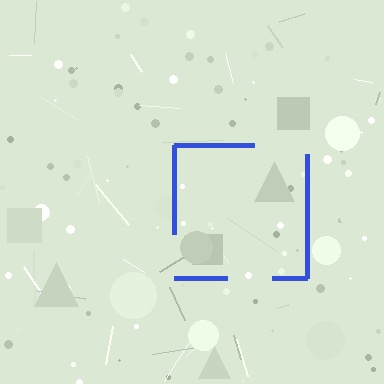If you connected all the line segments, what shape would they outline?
They would outline a square.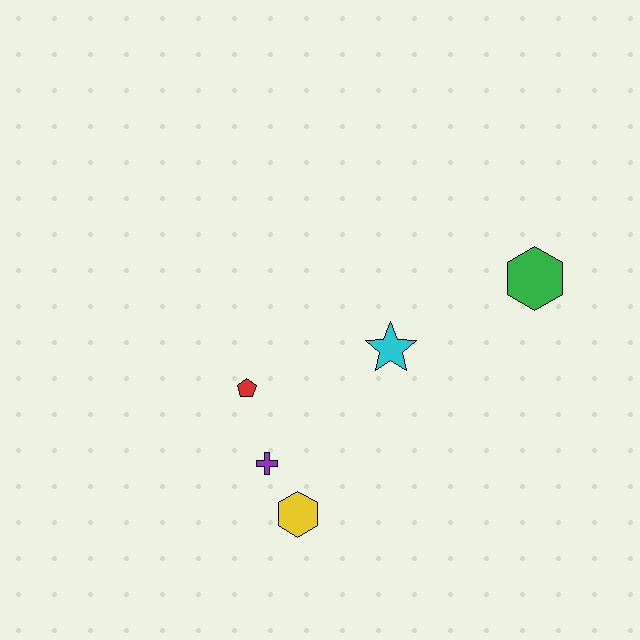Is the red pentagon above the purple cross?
Yes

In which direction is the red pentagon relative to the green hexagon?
The red pentagon is to the left of the green hexagon.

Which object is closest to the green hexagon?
The cyan star is closest to the green hexagon.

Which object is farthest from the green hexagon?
The yellow hexagon is farthest from the green hexagon.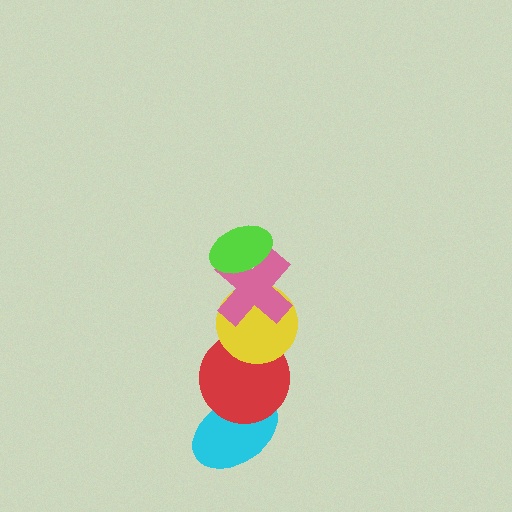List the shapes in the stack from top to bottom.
From top to bottom: the lime ellipse, the pink cross, the yellow circle, the red circle, the cyan ellipse.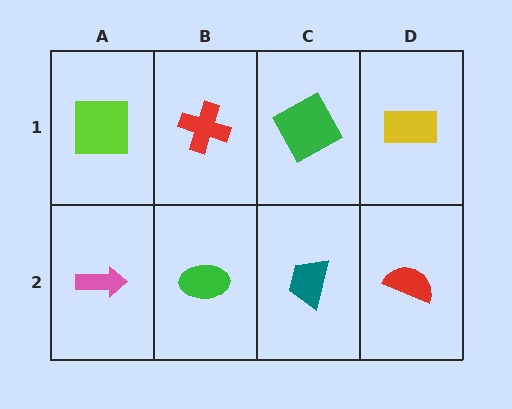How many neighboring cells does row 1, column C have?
3.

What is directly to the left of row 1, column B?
A lime square.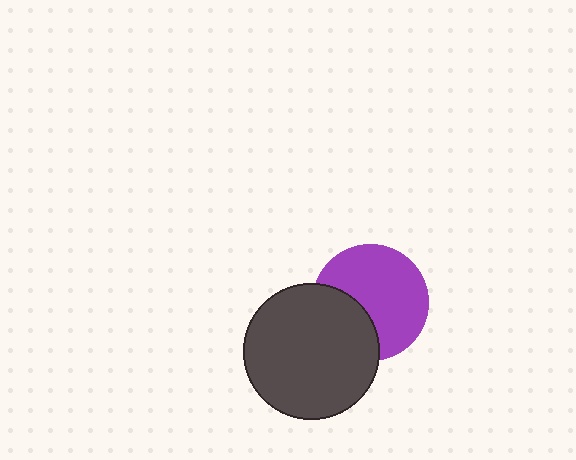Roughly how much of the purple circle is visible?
Most of it is visible (roughly 67%).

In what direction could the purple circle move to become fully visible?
The purple circle could move toward the upper-right. That would shift it out from behind the dark gray circle entirely.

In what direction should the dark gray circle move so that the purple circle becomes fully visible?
The dark gray circle should move toward the lower-left. That is the shortest direction to clear the overlap and leave the purple circle fully visible.